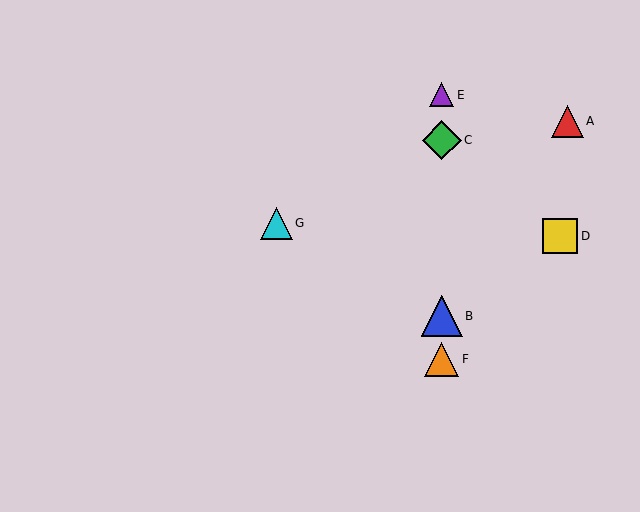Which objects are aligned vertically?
Objects B, C, E, F are aligned vertically.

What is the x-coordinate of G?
Object G is at x≈276.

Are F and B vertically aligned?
Yes, both are at x≈442.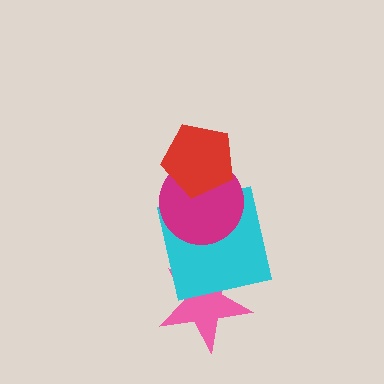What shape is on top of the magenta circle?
The red pentagon is on top of the magenta circle.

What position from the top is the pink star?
The pink star is 4th from the top.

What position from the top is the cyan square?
The cyan square is 3rd from the top.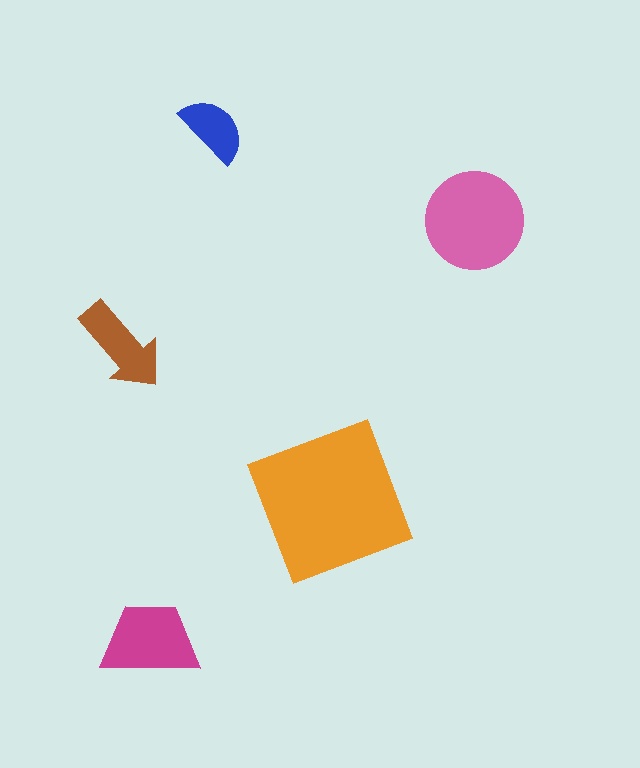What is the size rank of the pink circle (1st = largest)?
2nd.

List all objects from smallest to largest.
The blue semicircle, the brown arrow, the magenta trapezoid, the pink circle, the orange square.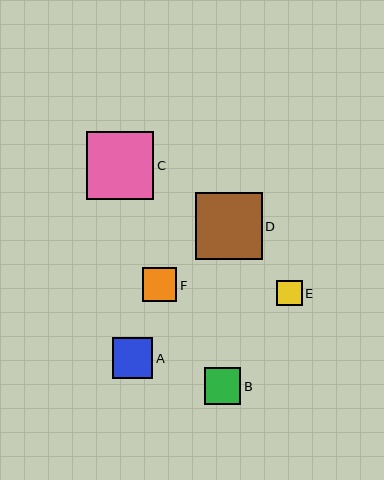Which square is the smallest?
Square E is the smallest with a size of approximately 26 pixels.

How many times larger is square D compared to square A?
Square D is approximately 1.6 times the size of square A.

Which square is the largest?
Square C is the largest with a size of approximately 67 pixels.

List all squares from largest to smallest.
From largest to smallest: C, D, A, B, F, E.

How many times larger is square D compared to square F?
Square D is approximately 2.0 times the size of square F.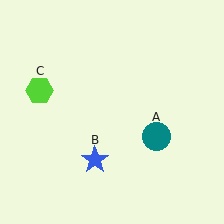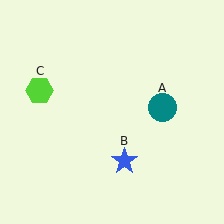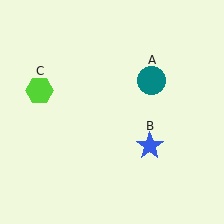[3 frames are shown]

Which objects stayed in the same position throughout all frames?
Lime hexagon (object C) remained stationary.